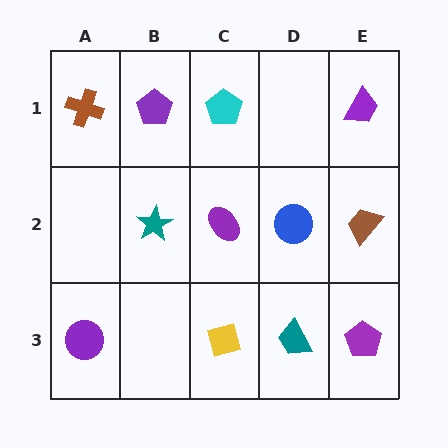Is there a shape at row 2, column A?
No, that cell is empty.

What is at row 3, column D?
A teal trapezoid.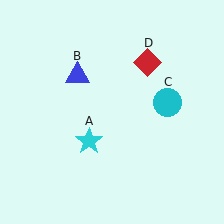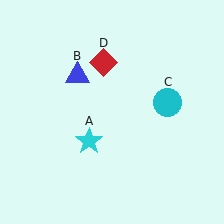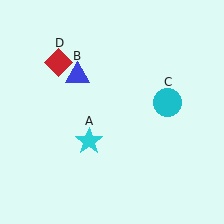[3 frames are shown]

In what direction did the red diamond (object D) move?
The red diamond (object D) moved left.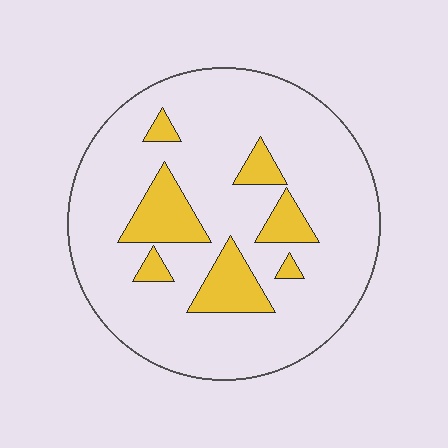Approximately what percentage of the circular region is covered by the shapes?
Approximately 15%.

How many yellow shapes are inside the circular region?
7.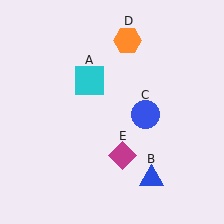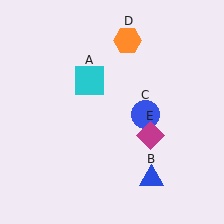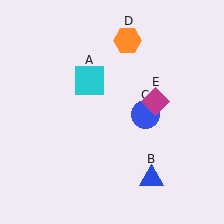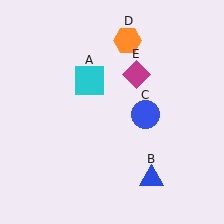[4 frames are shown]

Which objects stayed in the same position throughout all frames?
Cyan square (object A) and blue triangle (object B) and blue circle (object C) and orange hexagon (object D) remained stationary.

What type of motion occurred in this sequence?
The magenta diamond (object E) rotated counterclockwise around the center of the scene.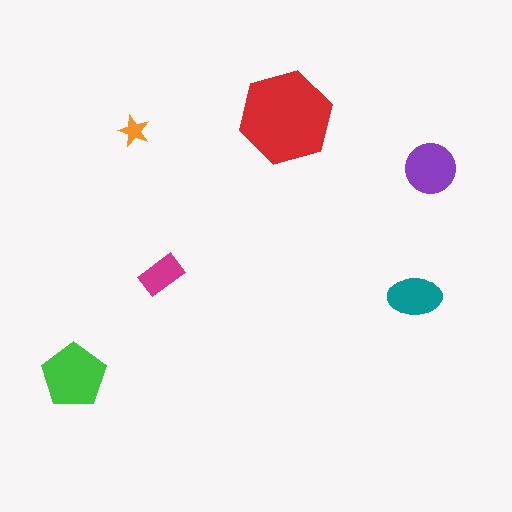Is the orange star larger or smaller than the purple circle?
Smaller.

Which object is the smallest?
The orange star.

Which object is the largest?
The red hexagon.